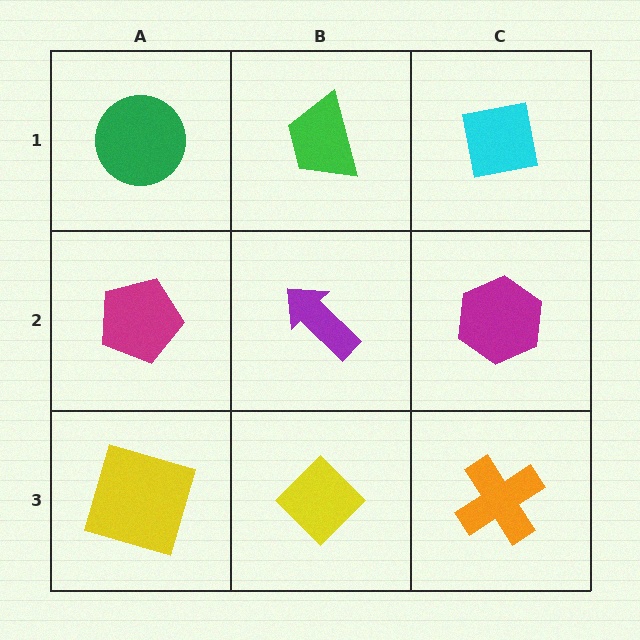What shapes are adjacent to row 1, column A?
A magenta pentagon (row 2, column A), a green trapezoid (row 1, column B).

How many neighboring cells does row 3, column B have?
3.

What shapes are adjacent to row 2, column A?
A green circle (row 1, column A), a yellow square (row 3, column A), a purple arrow (row 2, column B).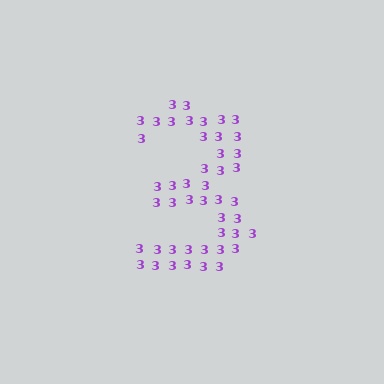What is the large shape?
The large shape is the digit 3.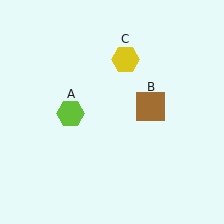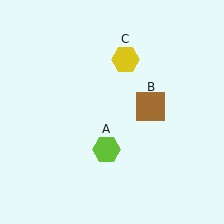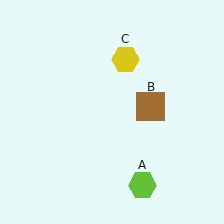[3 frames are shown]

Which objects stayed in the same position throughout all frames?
Brown square (object B) and yellow hexagon (object C) remained stationary.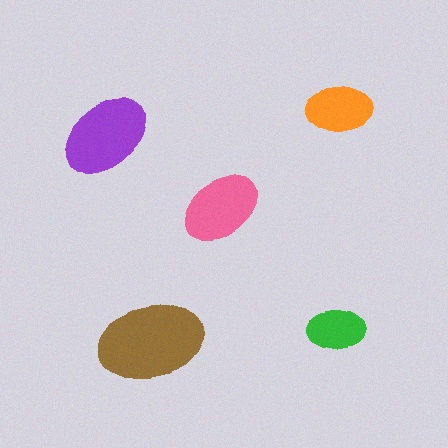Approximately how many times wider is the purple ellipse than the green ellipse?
About 1.5 times wider.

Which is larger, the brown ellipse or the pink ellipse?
The brown one.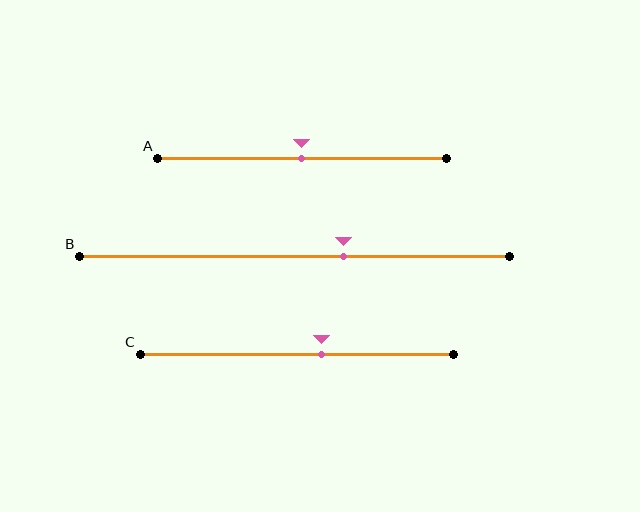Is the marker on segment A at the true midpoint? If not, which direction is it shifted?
Yes, the marker on segment A is at the true midpoint.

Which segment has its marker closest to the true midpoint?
Segment A has its marker closest to the true midpoint.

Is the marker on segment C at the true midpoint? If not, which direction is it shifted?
No, the marker on segment C is shifted to the right by about 8% of the segment length.